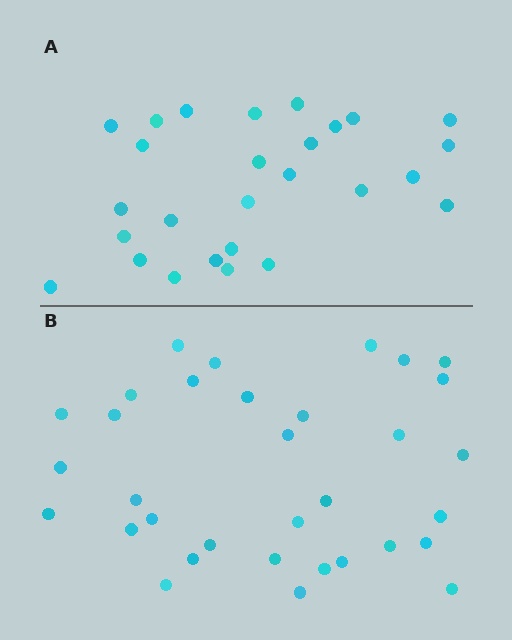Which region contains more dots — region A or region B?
Region B (the bottom region) has more dots.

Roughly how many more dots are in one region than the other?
Region B has about 6 more dots than region A.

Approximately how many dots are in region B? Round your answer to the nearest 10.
About 30 dots. (The exact count is 33, which rounds to 30.)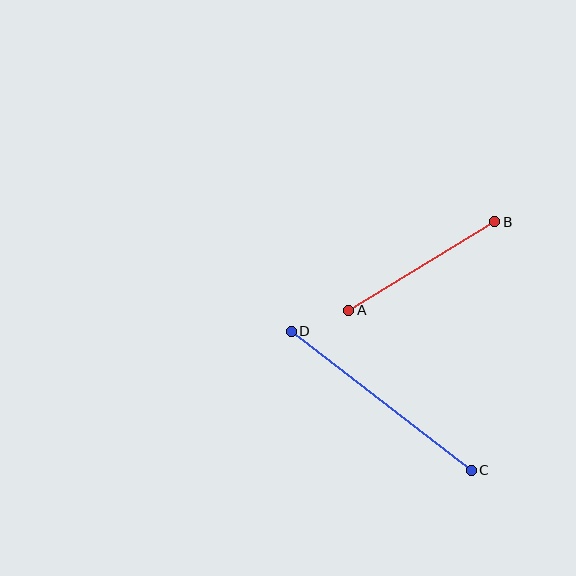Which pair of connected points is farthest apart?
Points C and D are farthest apart.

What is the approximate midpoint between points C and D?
The midpoint is at approximately (381, 401) pixels.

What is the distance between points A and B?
The distance is approximately 171 pixels.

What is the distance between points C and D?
The distance is approximately 227 pixels.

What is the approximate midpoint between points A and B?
The midpoint is at approximately (422, 266) pixels.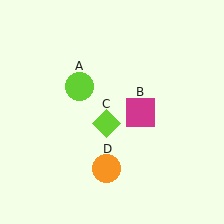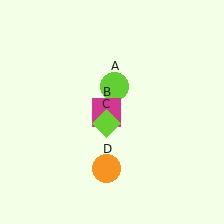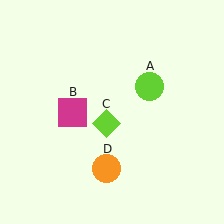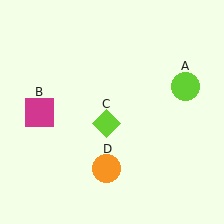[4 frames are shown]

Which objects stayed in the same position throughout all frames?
Lime diamond (object C) and orange circle (object D) remained stationary.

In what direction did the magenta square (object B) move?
The magenta square (object B) moved left.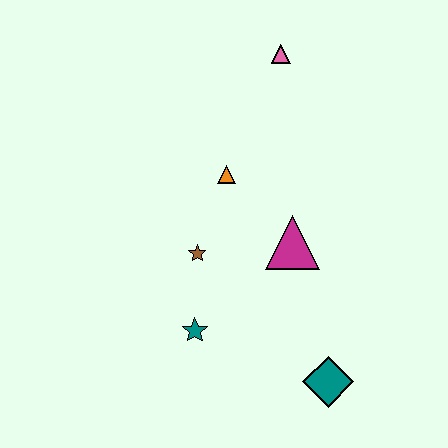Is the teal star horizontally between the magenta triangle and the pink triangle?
No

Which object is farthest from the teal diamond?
The pink triangle is farthest from the teal diamond.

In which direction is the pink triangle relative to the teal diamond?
The pink triangle is above the teal diamond.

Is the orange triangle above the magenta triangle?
Yes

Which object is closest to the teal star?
The brown star is closest to the teal star.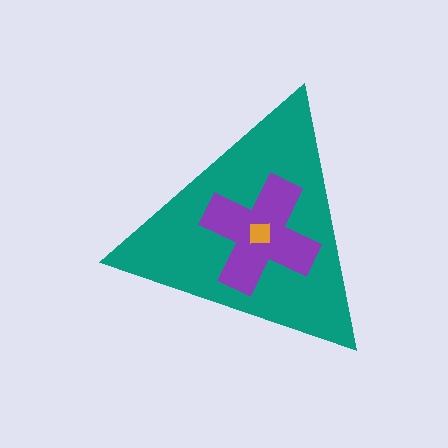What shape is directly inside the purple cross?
The orange square.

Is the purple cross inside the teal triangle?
Yes.